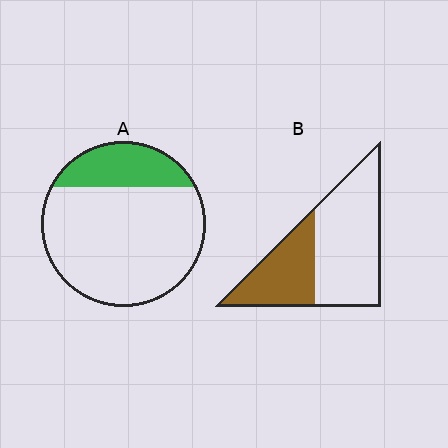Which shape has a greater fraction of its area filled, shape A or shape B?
Shape B.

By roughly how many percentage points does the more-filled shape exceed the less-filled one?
By roughly 15 percentage points (B over A).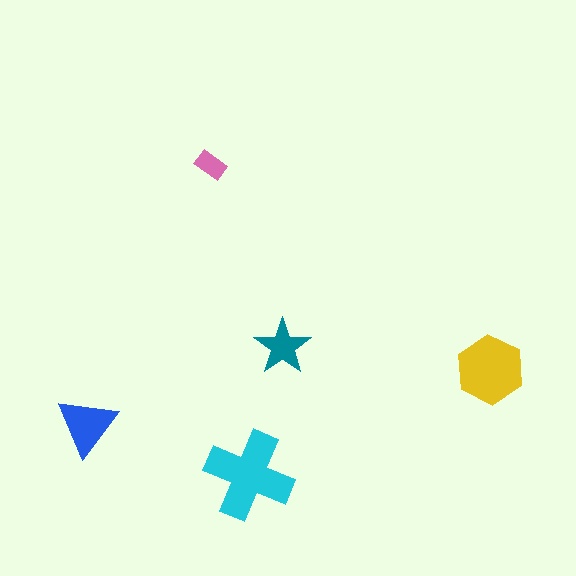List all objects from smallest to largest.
The pink rectangle, the teal star, the blue triangle, the yellow hexagon, the cyan cross.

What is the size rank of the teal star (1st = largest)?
4th.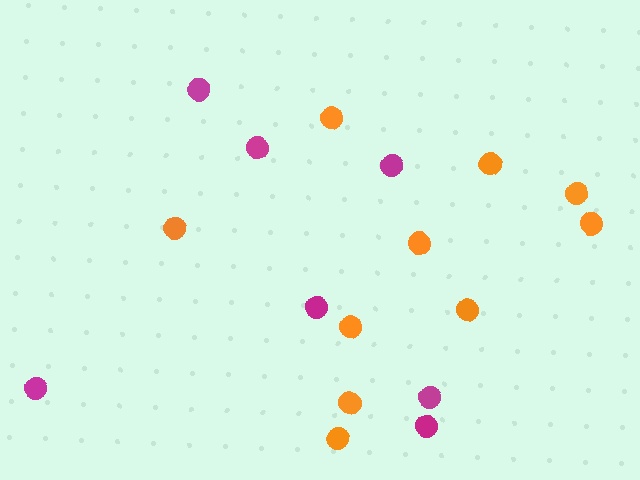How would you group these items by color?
There are 2 groups: one group of orange circles (10) and one group of magenta circles (7).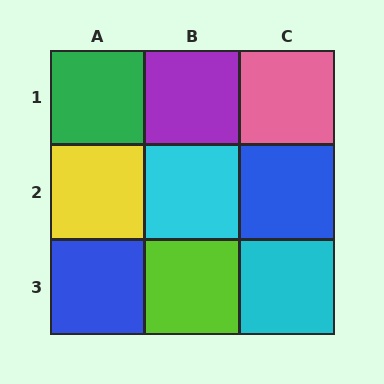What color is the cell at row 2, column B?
Cyan.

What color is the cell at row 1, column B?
Purple.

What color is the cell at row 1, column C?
Pink.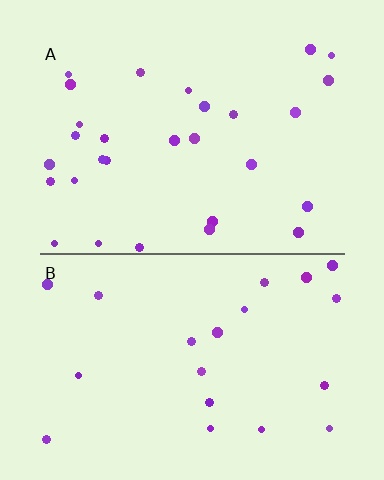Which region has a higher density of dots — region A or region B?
A (the top).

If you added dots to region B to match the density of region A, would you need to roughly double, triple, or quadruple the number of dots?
Approximately double.